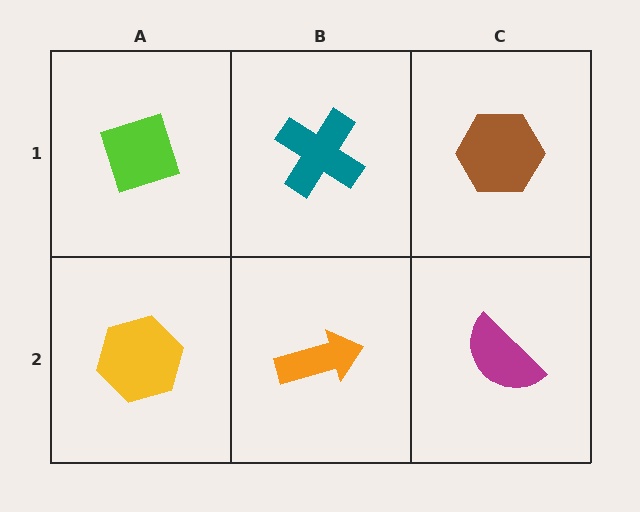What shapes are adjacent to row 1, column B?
An orange arrow (row 2, column B), a lime diamond (row 1, column A), a brown hexagon (row 1, column C).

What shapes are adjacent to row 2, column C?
A brown hexagon (row 1, column C), an orange arrow (row 2, column B).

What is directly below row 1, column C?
A magenta semicircle.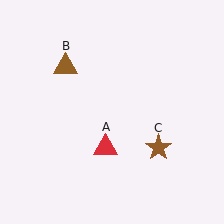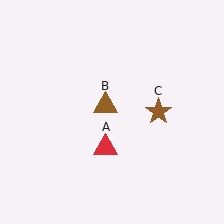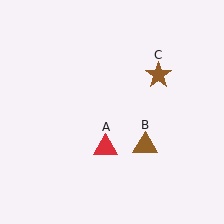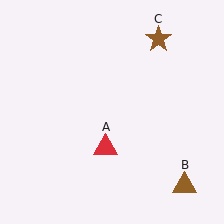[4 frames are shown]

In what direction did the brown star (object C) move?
The brown star (object C) moved up.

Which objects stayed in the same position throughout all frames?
Red triangle (object A) remained stationary.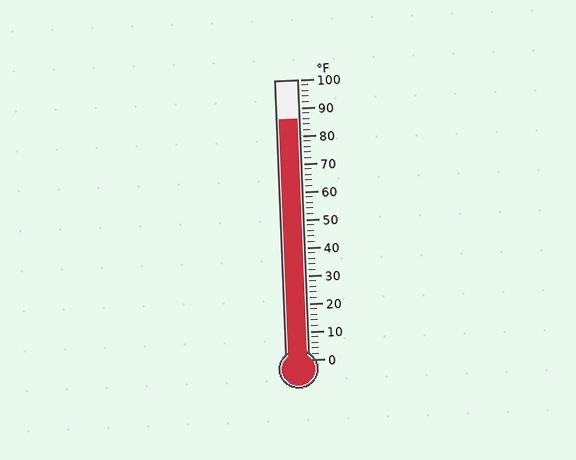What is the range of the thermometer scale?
The thermometer scale ranges from 0°F to 100°F.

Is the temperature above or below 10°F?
The temperature is above 10°F.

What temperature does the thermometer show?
The thermometer shows approximately 86°F.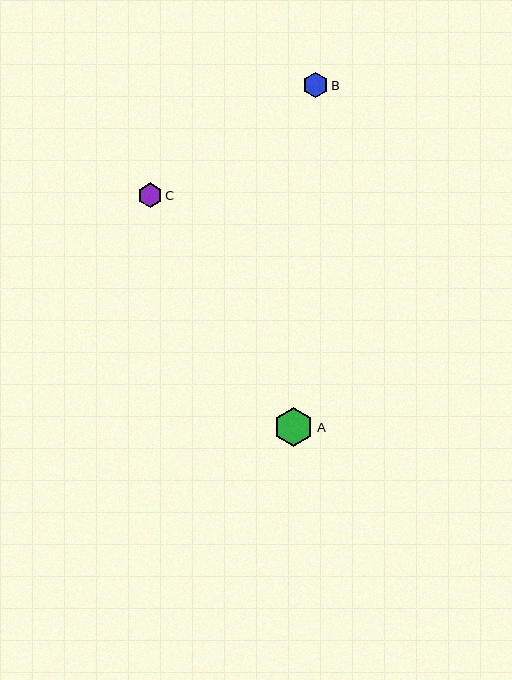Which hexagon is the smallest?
Hexagon C is the smallest with a size of approximately 24 pixels.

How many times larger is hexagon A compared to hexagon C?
Hexagon A is approximately 1.6 times the size of hexagon C.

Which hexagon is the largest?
Hexagon A is the largest with a size of approximately 40 pixels.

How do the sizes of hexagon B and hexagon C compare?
Hexagon B and hexagon C are approximately the same size.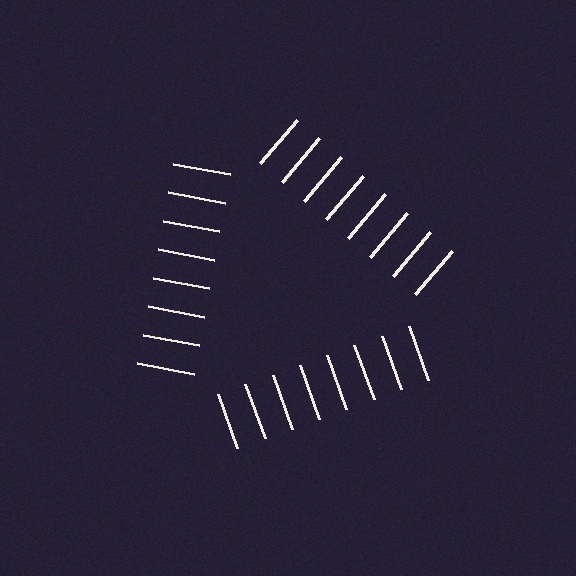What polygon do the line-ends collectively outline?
An illusory triangle — the line segments terminate on its edges but no continuous stroke is drawn.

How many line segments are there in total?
24 — 8 along each of the 3 edges.